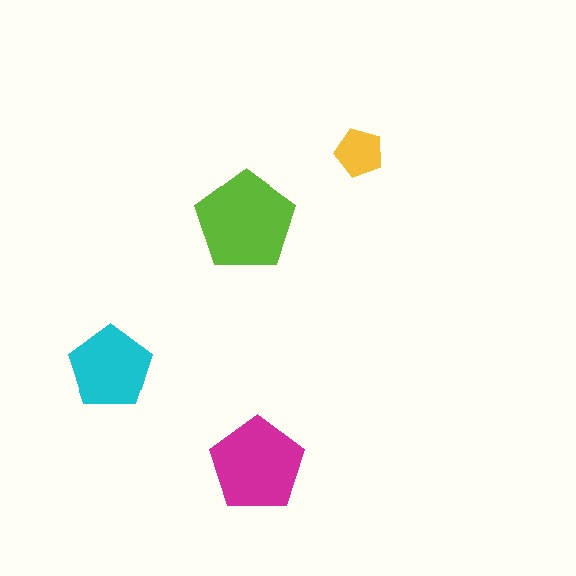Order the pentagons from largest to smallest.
the lime one, the magenta one, the cyan one, the yellow one.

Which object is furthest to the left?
The cyan pentagon is leftmost.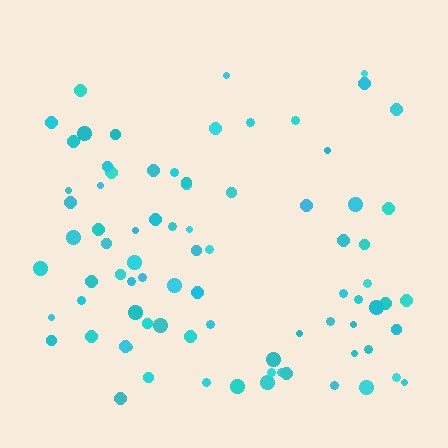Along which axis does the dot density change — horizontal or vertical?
Vertical.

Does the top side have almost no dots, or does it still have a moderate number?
Still a moderate number, just noticeably fewer than the bottom.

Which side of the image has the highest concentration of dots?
The bottom.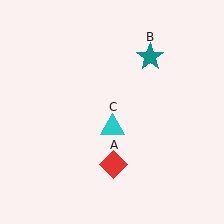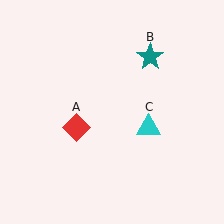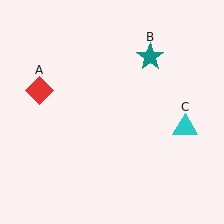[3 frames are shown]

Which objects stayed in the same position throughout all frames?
Teal star (object B) remained stationary.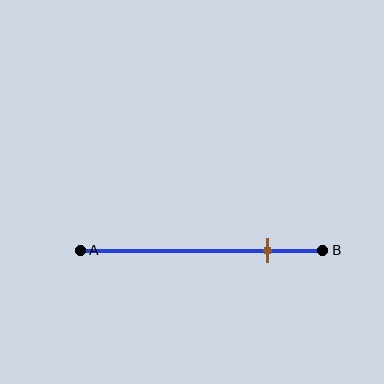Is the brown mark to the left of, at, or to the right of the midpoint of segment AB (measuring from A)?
The brown mark is to the right of the midpoint of segment AB.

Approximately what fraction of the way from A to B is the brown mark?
The brown mark is approximately 75% of the way from A to B.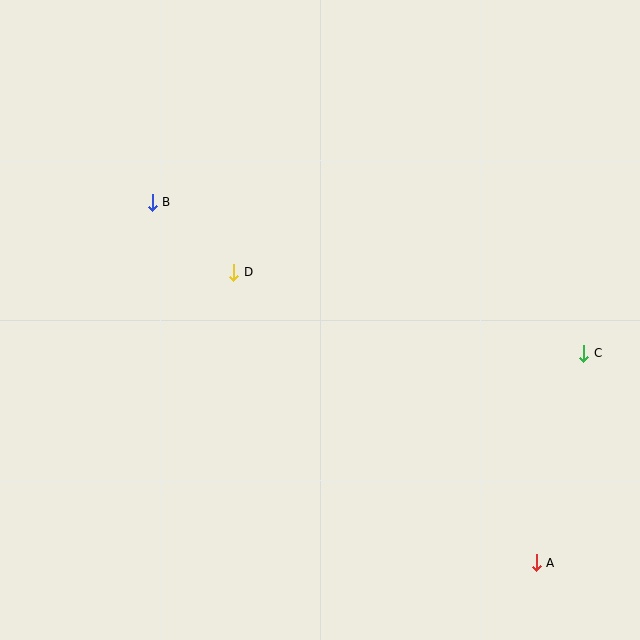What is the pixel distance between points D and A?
The distance between D and A is 419 pixels.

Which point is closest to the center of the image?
Point D at (234, 272) is closest to the center.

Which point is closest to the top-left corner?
Point B is closest to the top-left corner.